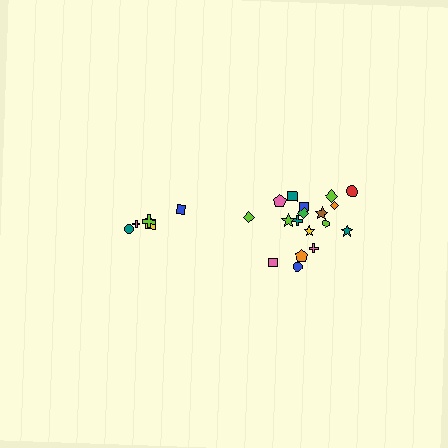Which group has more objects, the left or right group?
The right group.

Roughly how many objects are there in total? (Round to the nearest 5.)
Roughly 25 objects in total.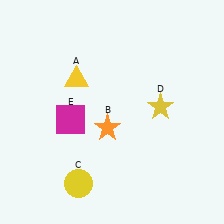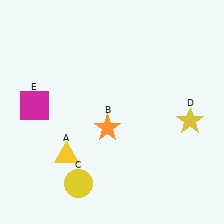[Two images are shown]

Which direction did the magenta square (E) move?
The magenta square (E) moved left.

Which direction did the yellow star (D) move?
The yellow star (D) moved right.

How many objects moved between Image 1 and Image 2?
3 objects moved between the two images.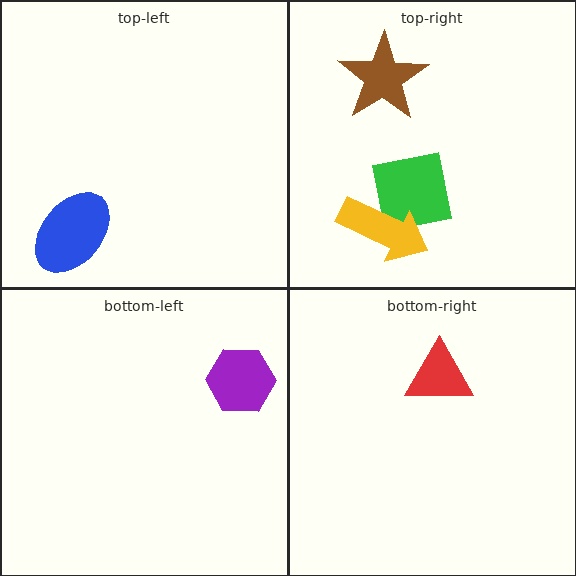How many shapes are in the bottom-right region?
1.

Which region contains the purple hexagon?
The bottom-left region.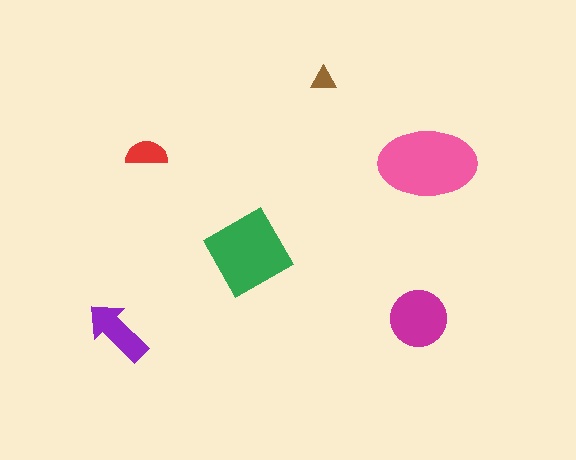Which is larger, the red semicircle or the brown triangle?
The red semicircle.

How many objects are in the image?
There are 6 objects in the image.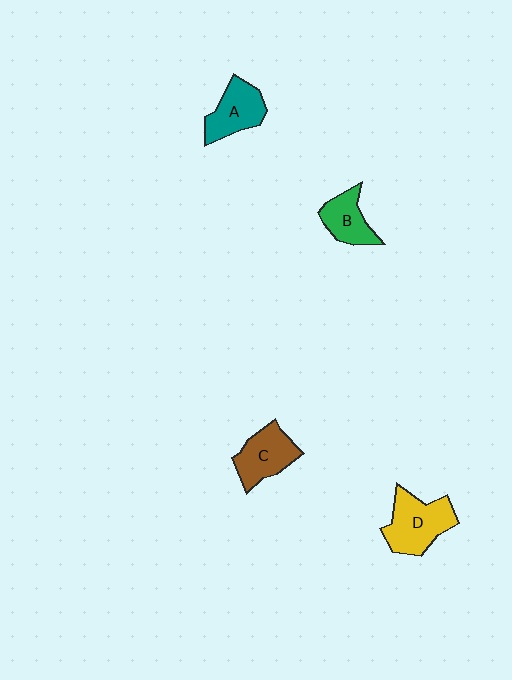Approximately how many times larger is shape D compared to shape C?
Approximately 1.2 times.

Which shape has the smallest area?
Shape B (green).